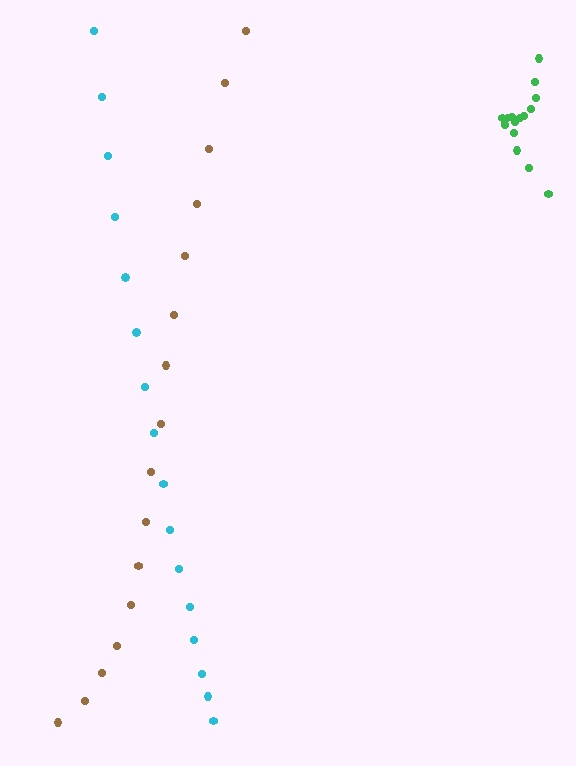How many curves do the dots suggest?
There are 3 distinct paths.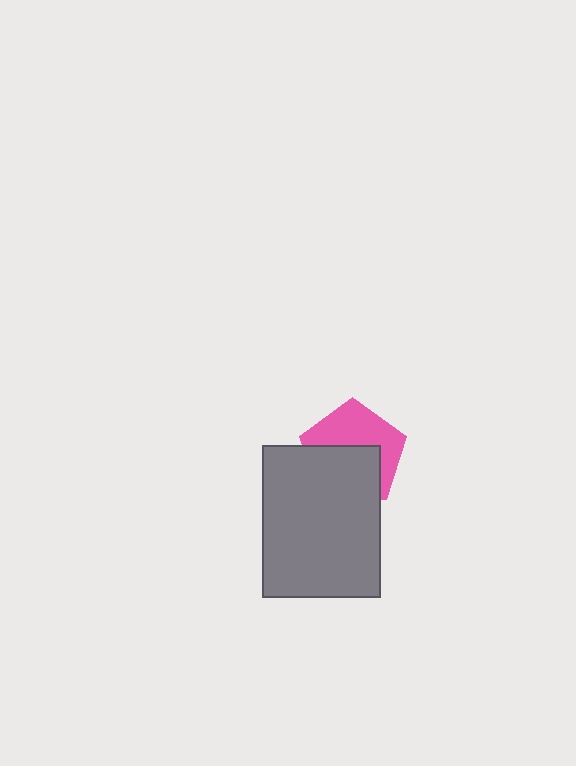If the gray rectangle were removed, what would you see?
You would see the complete pink pentagon.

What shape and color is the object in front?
The object in front is a gray rectangle.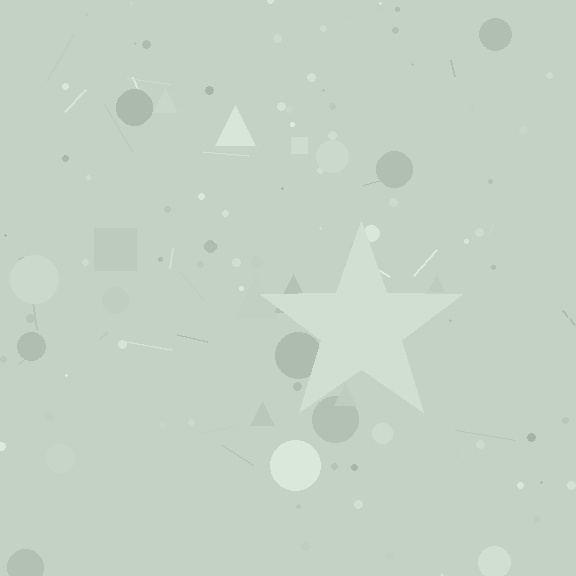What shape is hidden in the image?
A star is hidden in the image.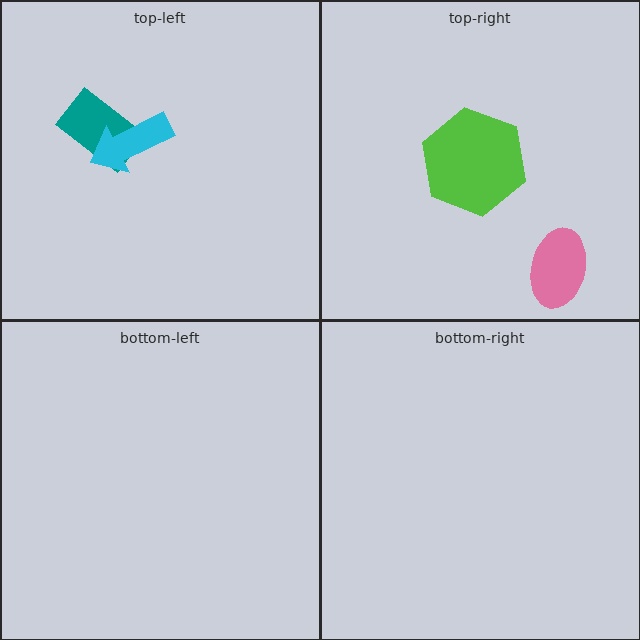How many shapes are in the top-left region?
2.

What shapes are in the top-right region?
The pink ellipse, the lime hexagon.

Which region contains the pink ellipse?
The top-right region.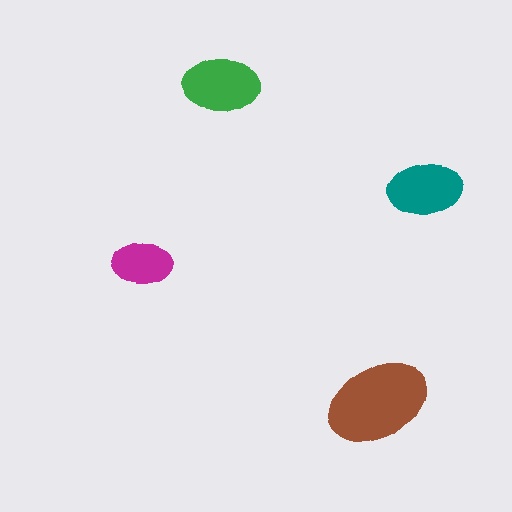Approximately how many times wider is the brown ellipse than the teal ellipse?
About 1.5 times wider.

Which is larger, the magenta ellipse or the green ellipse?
The green one.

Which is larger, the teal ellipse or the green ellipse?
The green one.